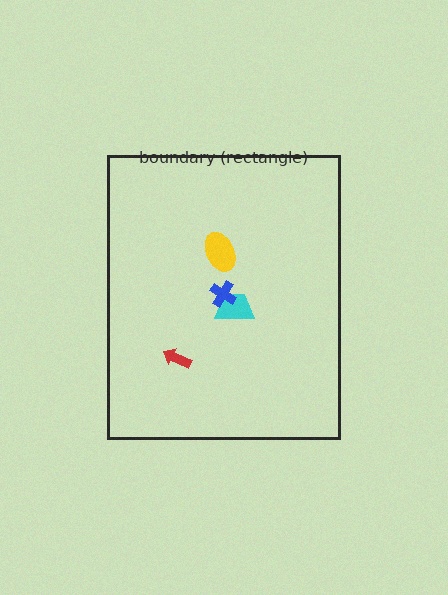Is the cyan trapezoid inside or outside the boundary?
Inside.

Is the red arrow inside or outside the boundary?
Inside.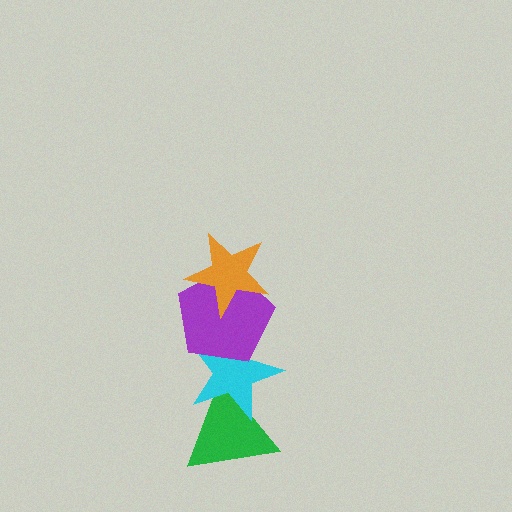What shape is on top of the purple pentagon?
The orange star is on top of the purple pentagon.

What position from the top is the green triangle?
The green triangle is 4th from the top.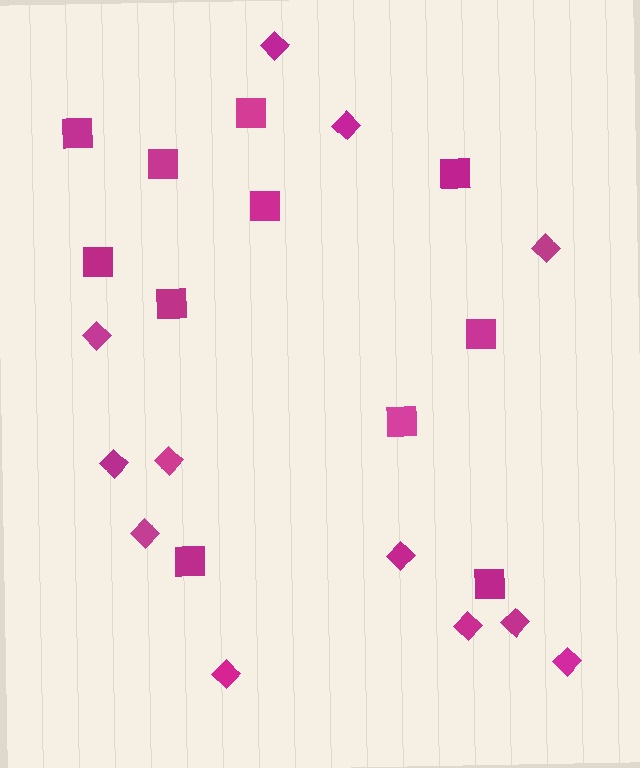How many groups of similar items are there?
There are 2 groups: one group of squares (11) and one group of diamonds (12).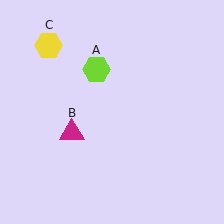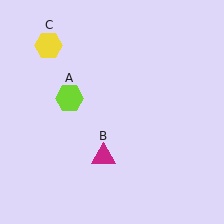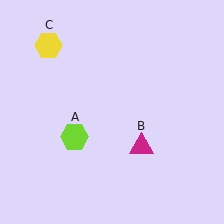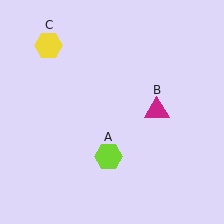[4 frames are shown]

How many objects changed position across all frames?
2 objects changed position: lime hexagon (object A), magenta triangle (object B).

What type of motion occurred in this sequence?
The lime hexagon (object A), magenta triangle (object B) rotated counterclockwise around the center of the scene.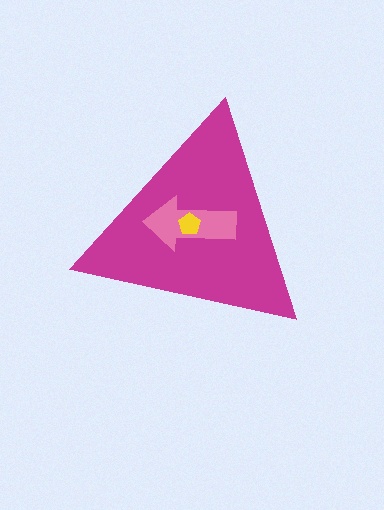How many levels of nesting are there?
3.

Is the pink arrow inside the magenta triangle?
Yes.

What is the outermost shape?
The magenta triangle.